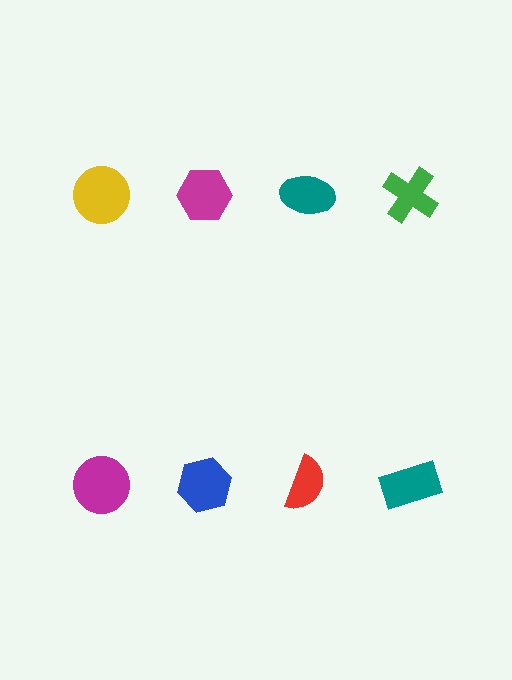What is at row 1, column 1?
A yellow circle.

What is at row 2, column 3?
A red semicircle.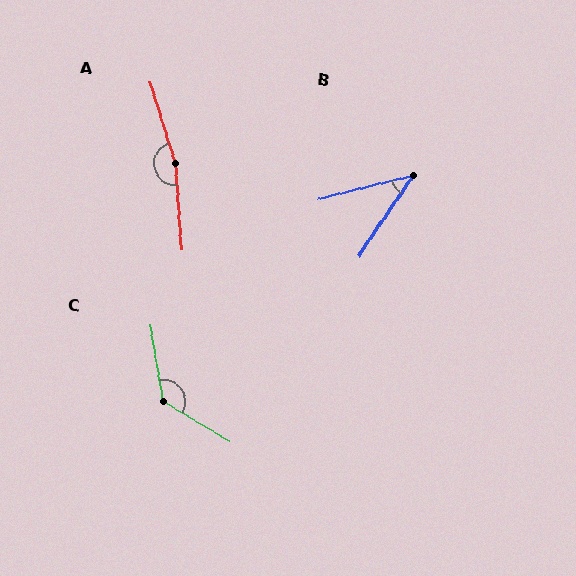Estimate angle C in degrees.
Approximately 130 degrees.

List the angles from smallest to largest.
B (42°), C (130°), A (166°).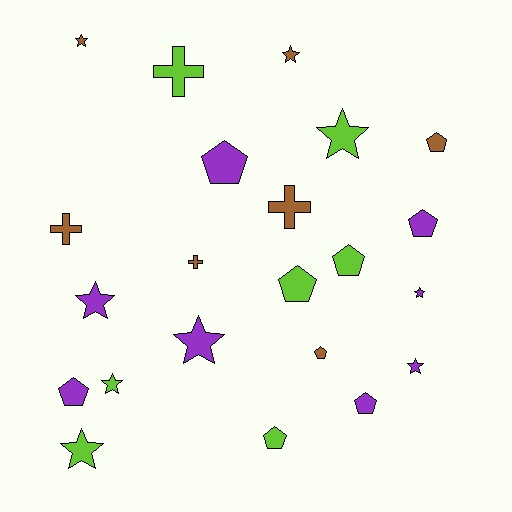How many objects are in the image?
There are 22 objects.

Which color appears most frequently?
Purple, with 8 objects.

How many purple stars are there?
There are 4 purple stars.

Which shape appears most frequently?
Star, with 9 objects.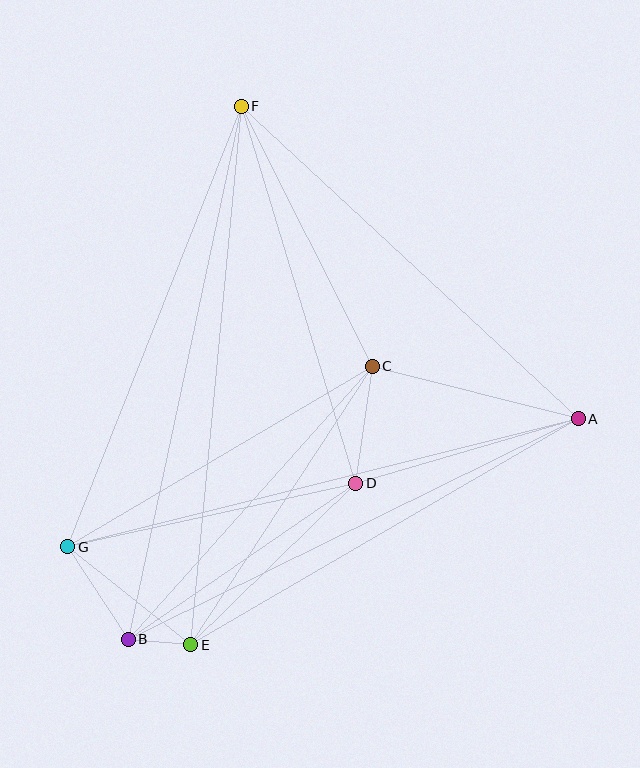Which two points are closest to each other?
Points B and E are closest to each other.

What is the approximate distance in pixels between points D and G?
The distance between D and G is approximately 295 pixels.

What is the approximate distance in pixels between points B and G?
The distance between B and G is approximately 110 pixels.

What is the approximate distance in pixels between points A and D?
The distance between A and D is approximately 231 pixels.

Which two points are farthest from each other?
Points B and F are farthest from each other.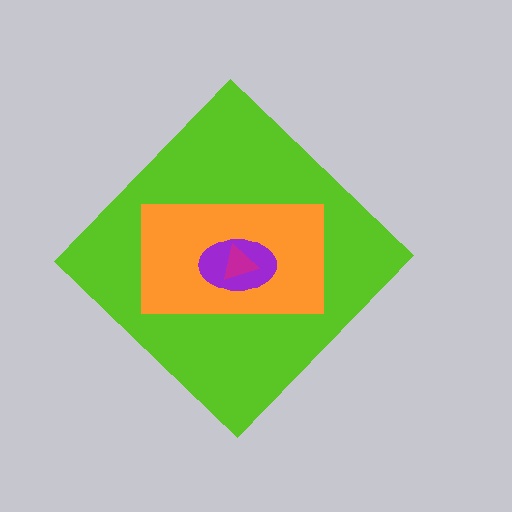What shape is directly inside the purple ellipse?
The magenta triangle.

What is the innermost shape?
The magenta triangle.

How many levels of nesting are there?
4.